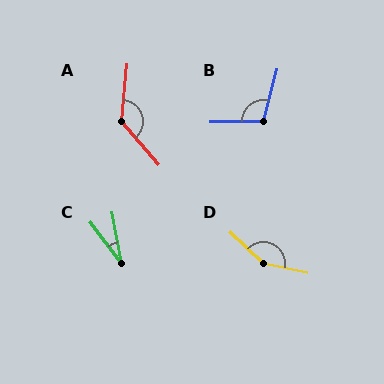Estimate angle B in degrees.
Approximately 105 degrees.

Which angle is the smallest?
C, at approximately 27 degrees.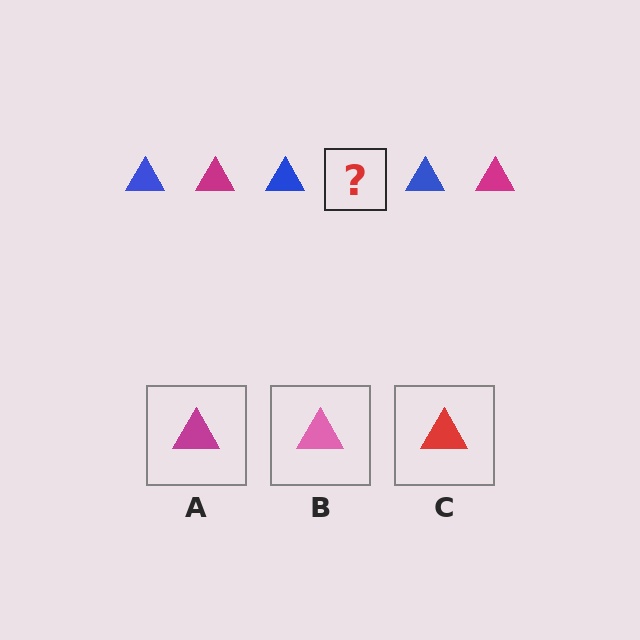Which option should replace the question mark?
Option A.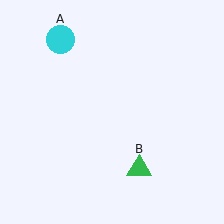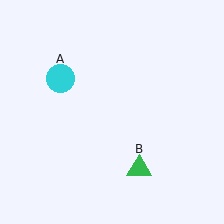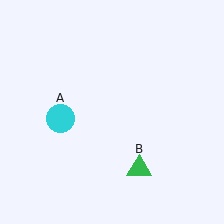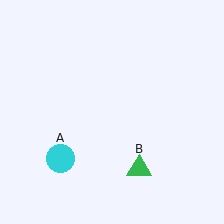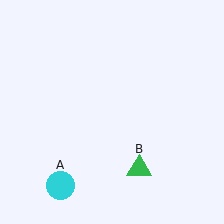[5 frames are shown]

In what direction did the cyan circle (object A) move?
The cyan circle (object A) moved down.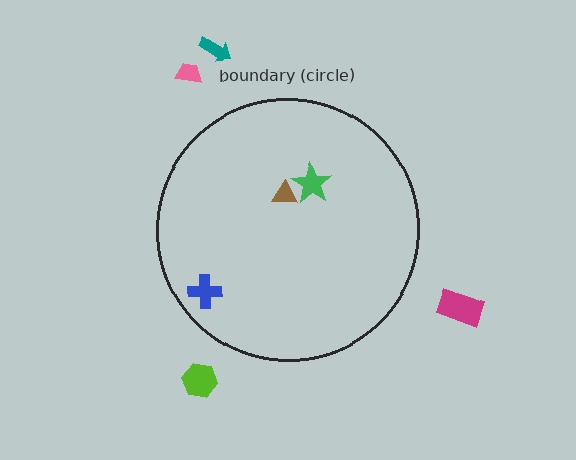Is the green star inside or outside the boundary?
Inside.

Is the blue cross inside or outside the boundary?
Inside.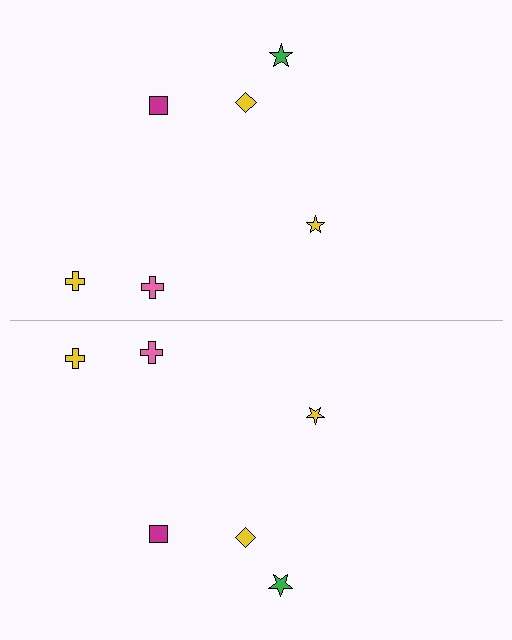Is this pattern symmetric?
Yes, this pattern has bilateral (reflection) symmetry.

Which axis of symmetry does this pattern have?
The pattern has a horizontal axis of symmetry running through the center of the image.